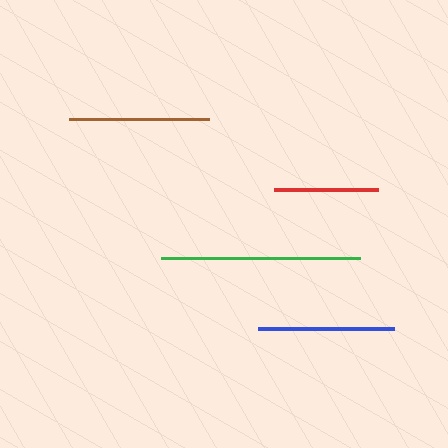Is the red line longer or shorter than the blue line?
The blue line is longer than the red line.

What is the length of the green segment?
The green segment is approximately 199 pixels long.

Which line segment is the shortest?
The red line is the shortest at approximately 104 pixels.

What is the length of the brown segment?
The brown segment is approximately 140 pixels long.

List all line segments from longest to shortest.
From longest to shortest: green, brown, blue, red.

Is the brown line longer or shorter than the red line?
The brown line is longer than the red line.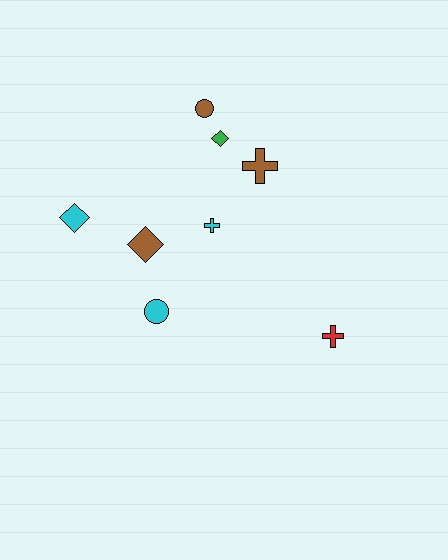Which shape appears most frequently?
Diamond, with 3 objects.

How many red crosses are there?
There is 1 red cross.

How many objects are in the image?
There are 8 objects.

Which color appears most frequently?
Brown, with 3 objects.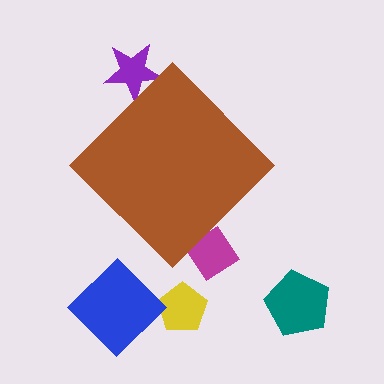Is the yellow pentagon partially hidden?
No, the yellow pentagon is fully visible.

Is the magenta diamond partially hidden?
Yes, the magenta diamond is partially hidden behind the brown diamond.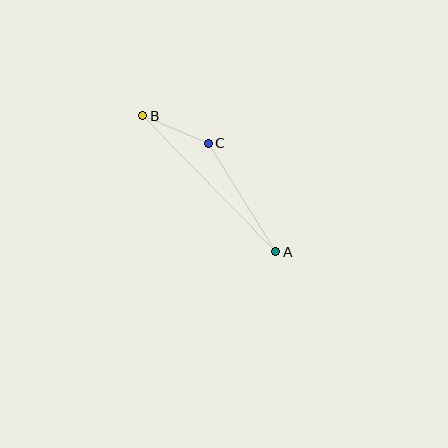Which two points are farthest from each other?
Points A and B are farthest from each other.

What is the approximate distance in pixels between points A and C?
The distance between A and C is approximately 128 pixels.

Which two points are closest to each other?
Points B and C are closest to each other.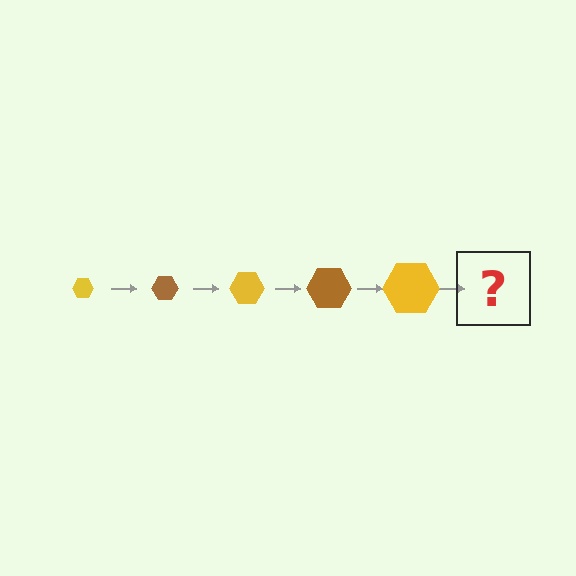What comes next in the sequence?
The next element should be a brown hexagon, larger than the previous one.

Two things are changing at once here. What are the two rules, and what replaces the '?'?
The two rules are that the hexagon grows larger each step and the color cycles through yellow and brown. The '?' should be a brown hexagon, larger than the previous one.